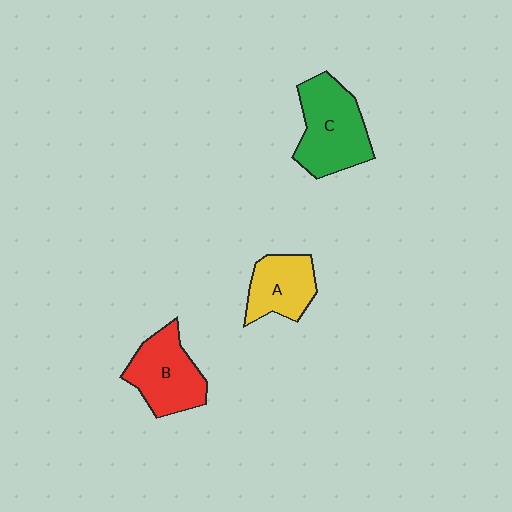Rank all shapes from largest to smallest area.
From largest to smallest: C (green), B (red), A (yellow).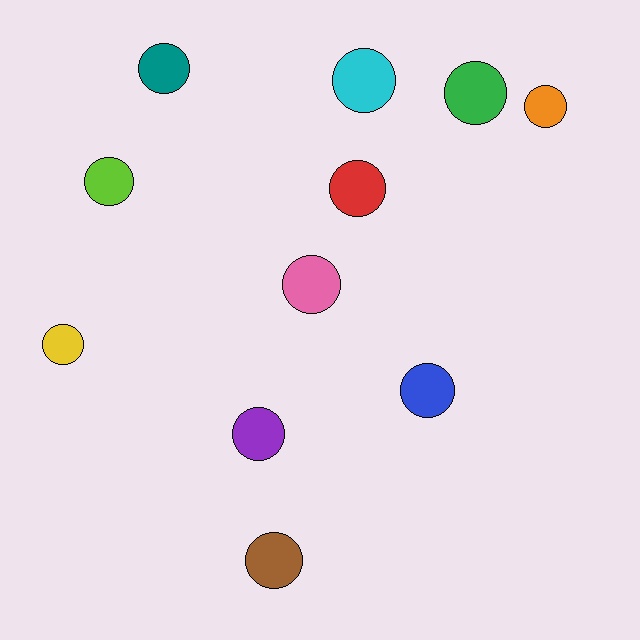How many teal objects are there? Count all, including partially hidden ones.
There is 1 teal object.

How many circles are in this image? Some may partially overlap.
There are 11 circles.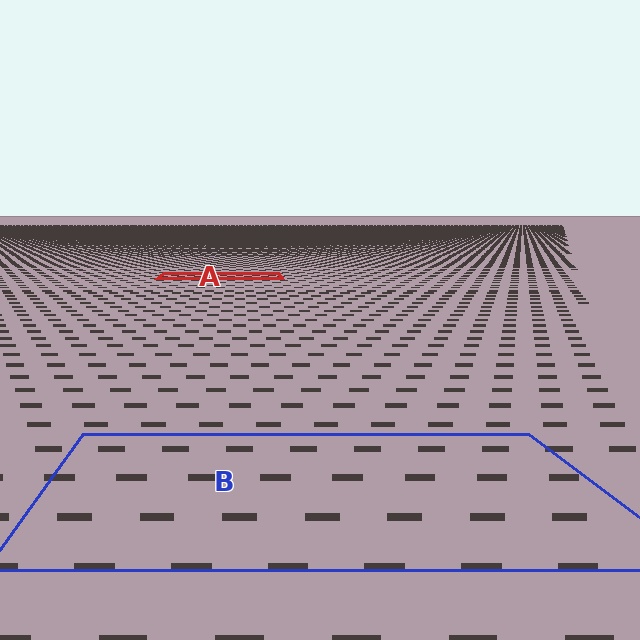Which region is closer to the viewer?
Region B is closer. The texture elements there are larger and more spread out.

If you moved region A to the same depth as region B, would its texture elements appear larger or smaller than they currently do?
They would appear larger. At a closer depth, the same texture elements are projected at a bigger on-screen size.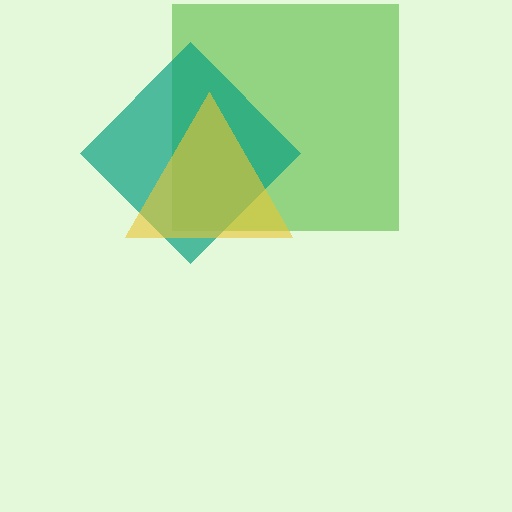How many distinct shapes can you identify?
There are 3 distinct shapes: a lime square, a teal diamond, a yellow triangle.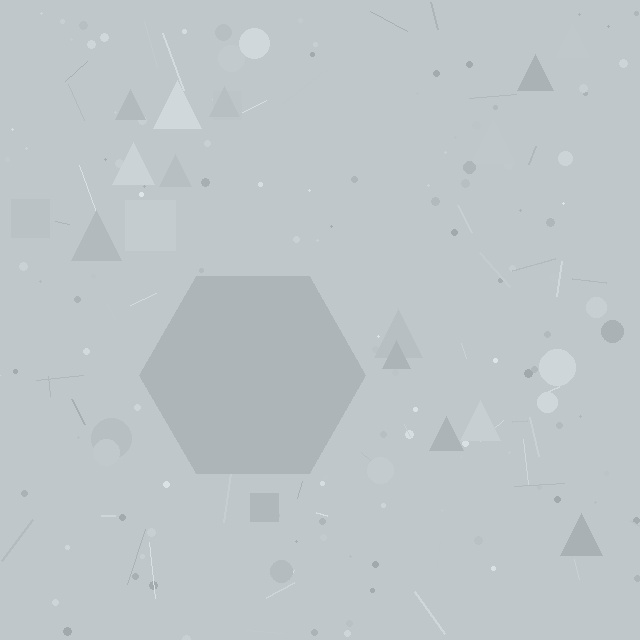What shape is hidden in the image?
A hexagon is hidden in the image.